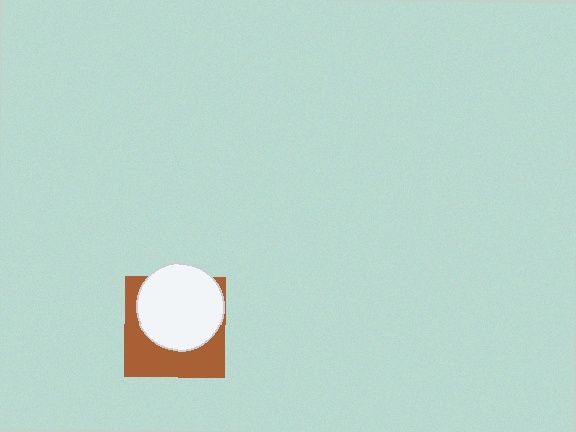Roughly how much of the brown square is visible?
About half of it is visible (roughly 46%).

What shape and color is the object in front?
The object in front is a white circle.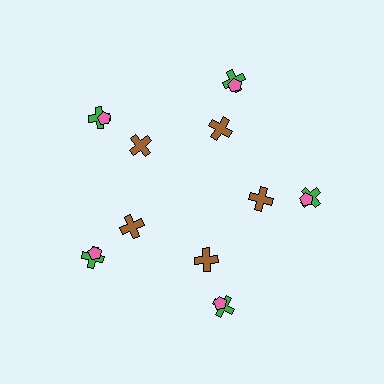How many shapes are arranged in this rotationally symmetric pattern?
There are 15 shapes, arranged in 5 groups of 3.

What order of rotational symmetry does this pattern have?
This pattern has 5-fold rotational symmetry.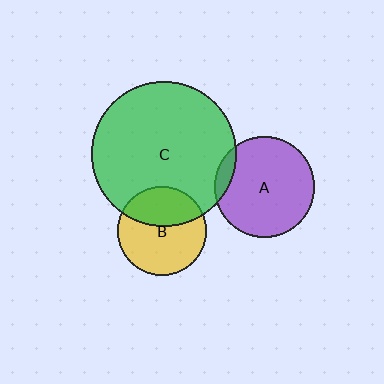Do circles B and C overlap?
Yes.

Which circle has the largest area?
Circle C (green).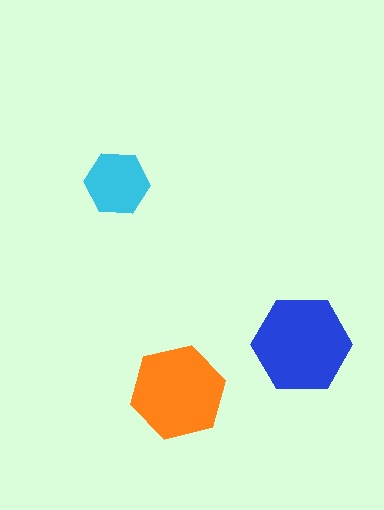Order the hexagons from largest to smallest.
the blue one, the orange one, the cyan one.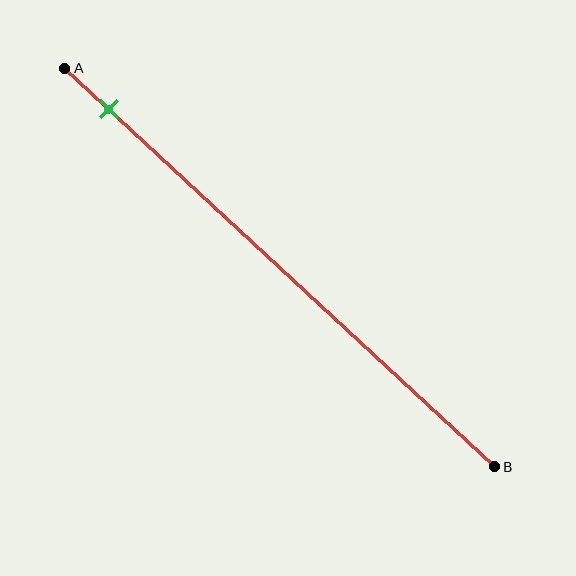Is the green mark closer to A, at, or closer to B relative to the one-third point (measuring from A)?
The green mark is closer to point A than the one-third point of segment AB.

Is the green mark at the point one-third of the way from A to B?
No, the mark is at about 10% from A, not at the 33% one-third point.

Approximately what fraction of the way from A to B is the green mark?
The green mark is approximately 10% of the way from A to B.